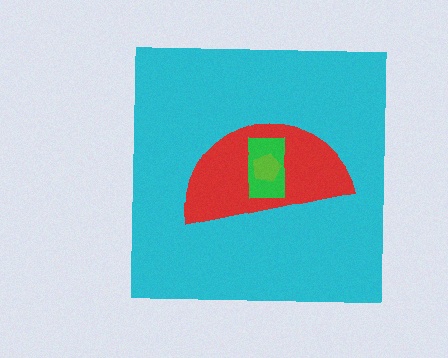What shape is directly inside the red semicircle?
The green rectangle.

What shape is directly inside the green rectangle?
The lime pentagon.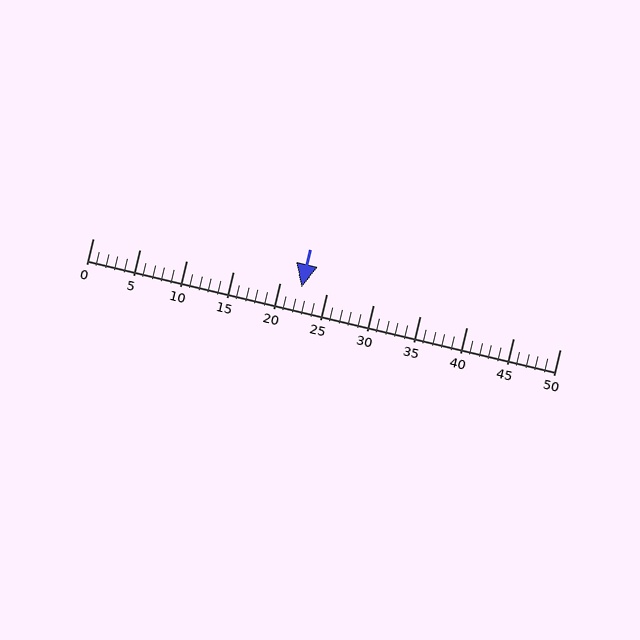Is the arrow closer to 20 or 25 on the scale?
The arrow is closer to 20.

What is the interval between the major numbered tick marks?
The major tick marks are spaced 5 units apart.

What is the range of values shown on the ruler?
The ruler shows values from 0 to 50.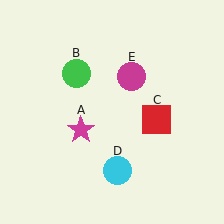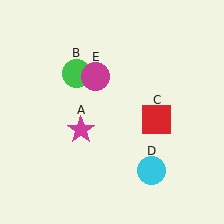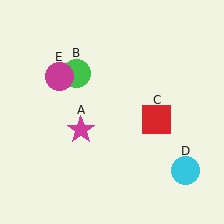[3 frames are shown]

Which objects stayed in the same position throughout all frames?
Magenta star (object A) and green circle (object B) and red square (object C) remained stationary.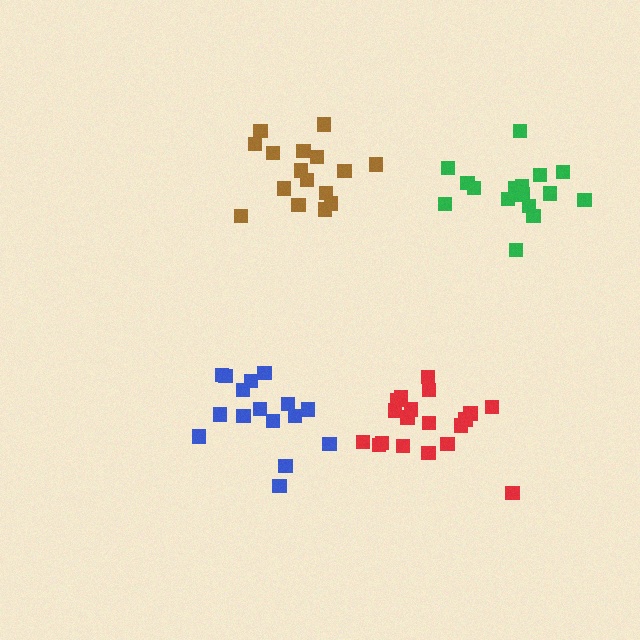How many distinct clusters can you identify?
There are 4 distinct clusters.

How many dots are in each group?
Group 1: 16 dots, Group 2: 16 dots, Group 3: 16 dots, Group 4: 19 dots (67 total).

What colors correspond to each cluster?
The clusters are colored: blue, brown, green, red.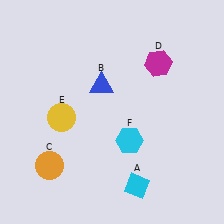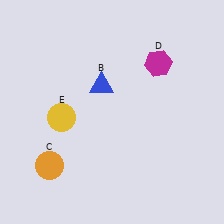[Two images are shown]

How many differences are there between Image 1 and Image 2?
There are 2 differences between the two images.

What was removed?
The cyan hexagon (F), the cyan diamond (A) were removed in Image 2.